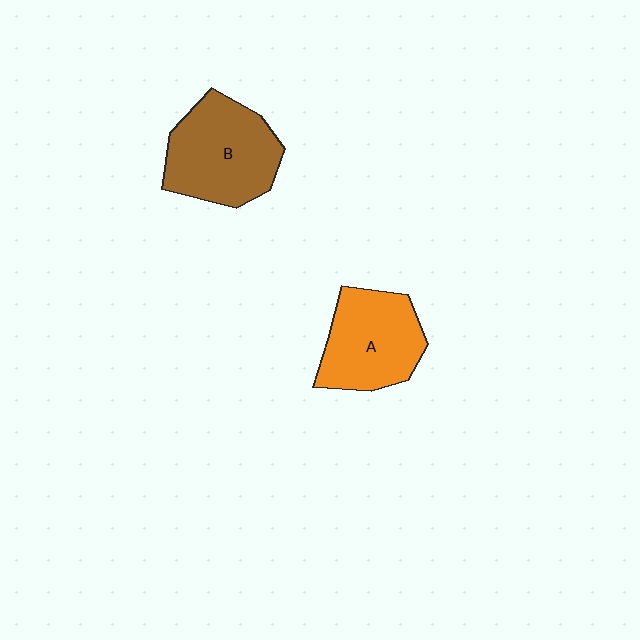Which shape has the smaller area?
Shape A (orange).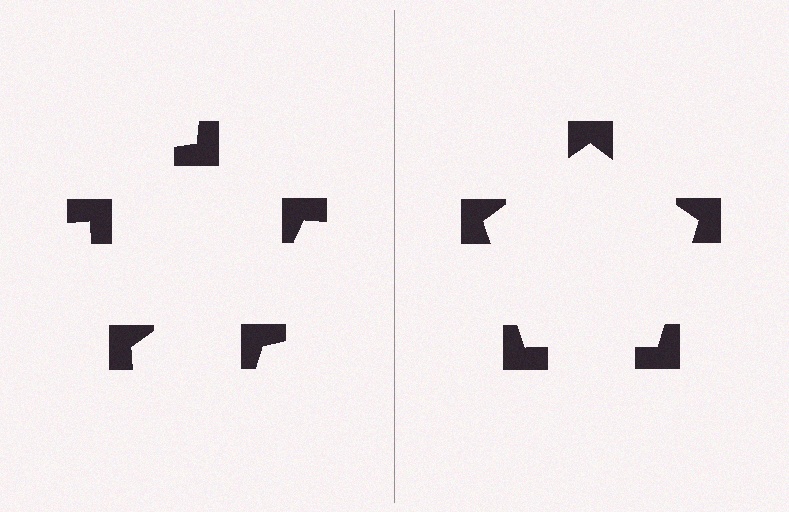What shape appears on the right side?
An illusory pentagon.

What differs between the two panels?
The notched squares are positioned identically on both sides; only the wedge orientations differ. On the right they align to a pentagon; on the left they are misaligned.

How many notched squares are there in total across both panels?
10 — 5 on each side.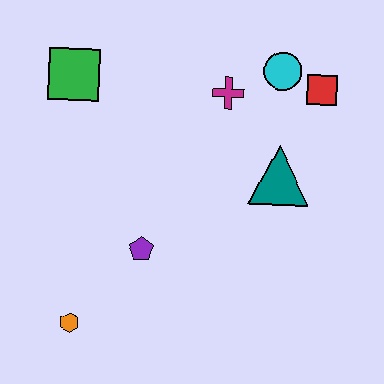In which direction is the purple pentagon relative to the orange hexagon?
The purple pentagon is above the orange hexagon.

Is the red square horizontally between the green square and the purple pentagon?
No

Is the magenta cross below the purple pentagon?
No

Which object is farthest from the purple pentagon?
The red square is farthest from the purple pentagon.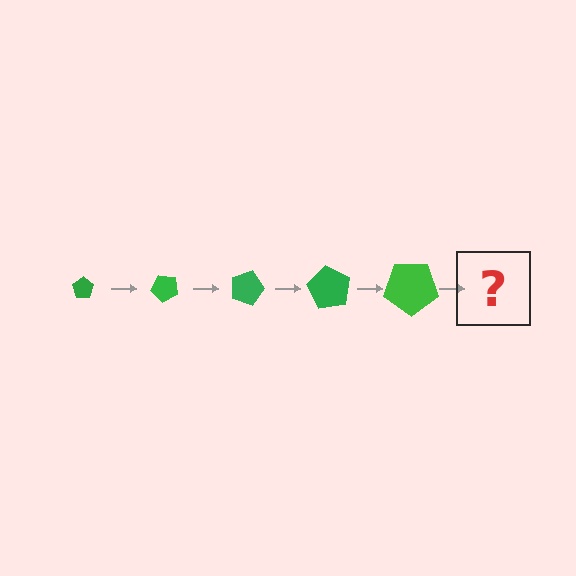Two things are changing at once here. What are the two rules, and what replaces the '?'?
The two rules are that the pentagon grows larger each step and it rotates 45 degrees each step. The '?' should be a pentagon, larger than the previous one and rotated 225 degrees from the start.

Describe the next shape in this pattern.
It should be a pentagon, larger than the previous one and rotated 225 degrees from the start.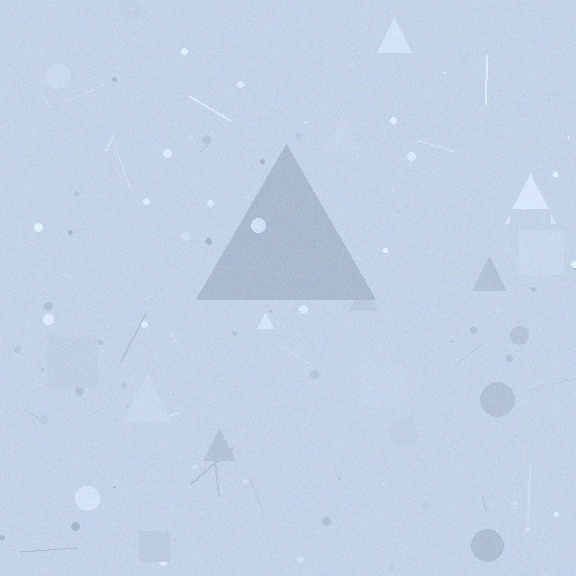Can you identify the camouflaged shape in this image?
The camouflaged shape is a triangle.